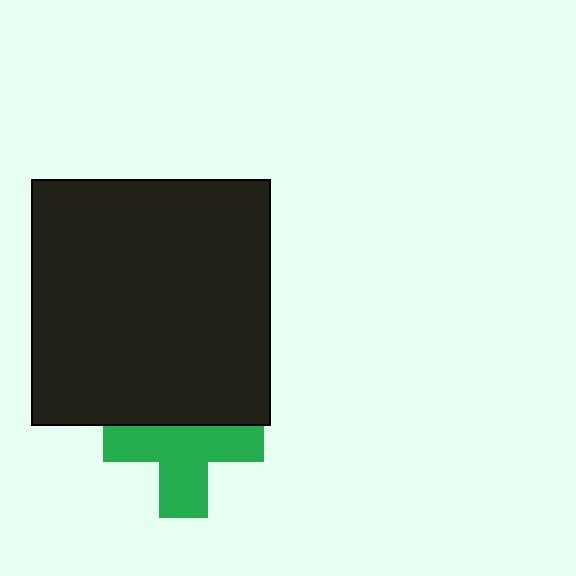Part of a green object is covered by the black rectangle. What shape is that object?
It is a cross.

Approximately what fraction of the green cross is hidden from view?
Roughly 35% of the green cross is hidden behind the black rectangle.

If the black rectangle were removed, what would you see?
You would see the complete green cross.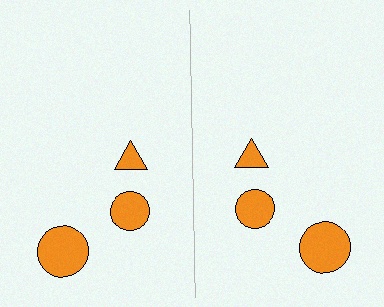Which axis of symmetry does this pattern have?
The pattern has a vertical axis of symmetry running through the center of the image.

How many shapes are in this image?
There are 6 shapes in this image.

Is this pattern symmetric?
Yes, this pattern has bilateral (reflection) symmetry.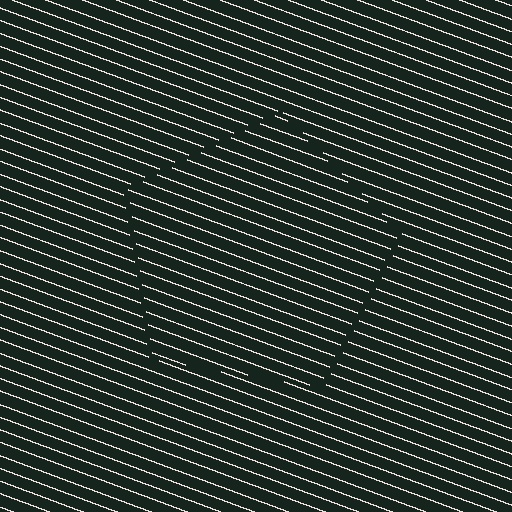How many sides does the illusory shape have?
5 sides — the line-ends trace a pentagon.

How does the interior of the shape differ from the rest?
The interior of the shape contains the same grating, shifted by half a period — the contour is defined by the phase discontinuity where line-ends from the inner and outer gratings abut.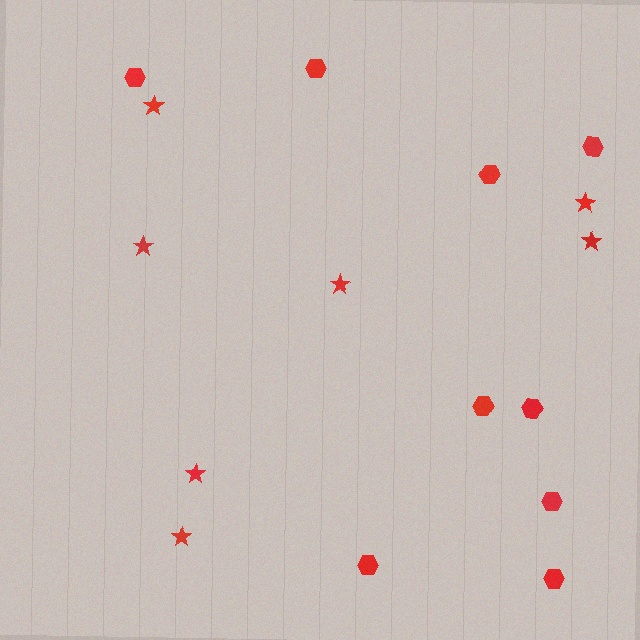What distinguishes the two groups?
There are 2 groups: one group of stars (7) and one group of hexagons (9).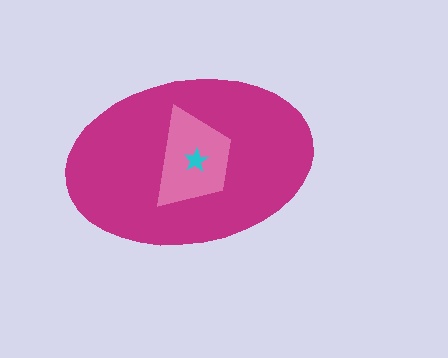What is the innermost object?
The cyan star.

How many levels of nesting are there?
3.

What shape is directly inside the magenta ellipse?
The pink trapezoid.